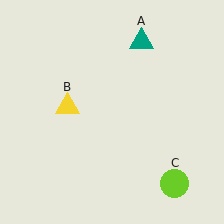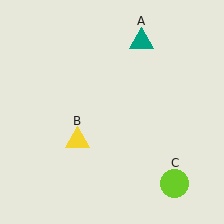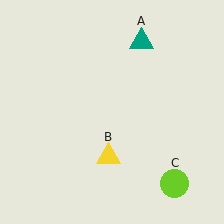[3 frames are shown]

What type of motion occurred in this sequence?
The yellow triangle (object B) rotated counterclockwise around the center of the scene.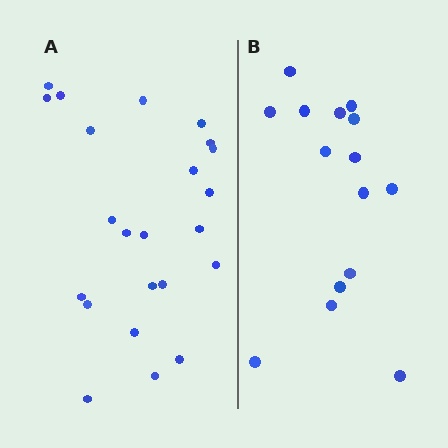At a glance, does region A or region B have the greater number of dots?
Region A (the left region) has more dots.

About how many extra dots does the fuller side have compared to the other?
Region A has roughly 8 or so more dots than region B.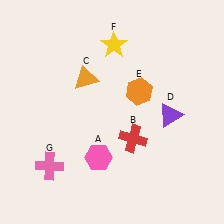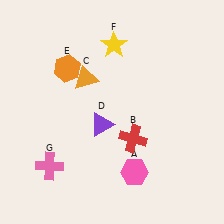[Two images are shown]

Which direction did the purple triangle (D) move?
The purple triangle (D) moved left.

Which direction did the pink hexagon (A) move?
The pink hexagon (A) moved right.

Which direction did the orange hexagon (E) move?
The orange hexagon (E) moved left.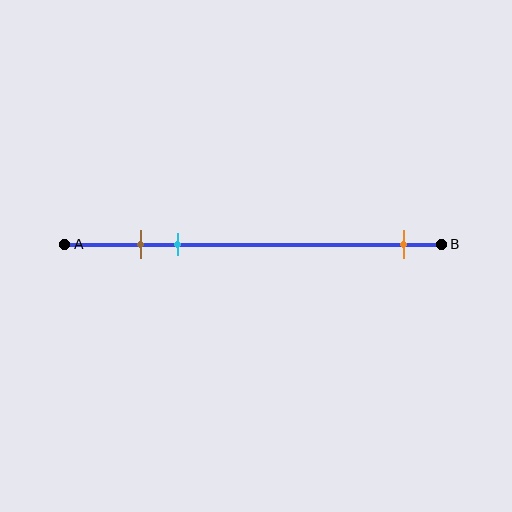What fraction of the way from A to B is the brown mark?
The brown mark is approximately 20% (0.2) of the way from A to B.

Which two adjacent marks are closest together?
The brown and cyan marks are the closest adjacent pair.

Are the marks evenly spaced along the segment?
No, the marks are not evenly spaced.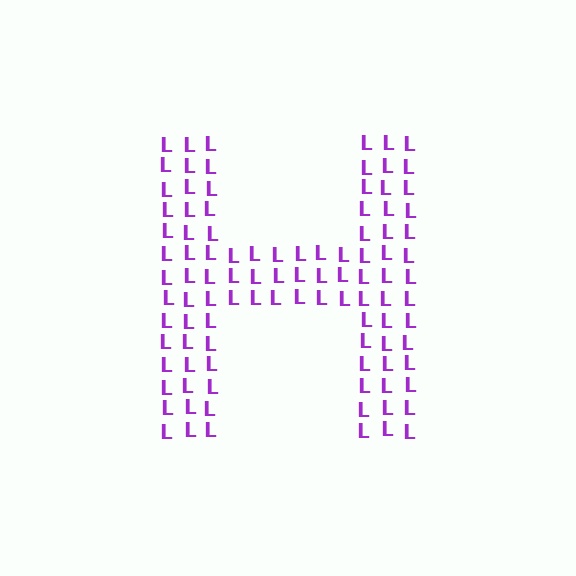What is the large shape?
The large shape is the letter H.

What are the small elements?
The small elements are letter L's.